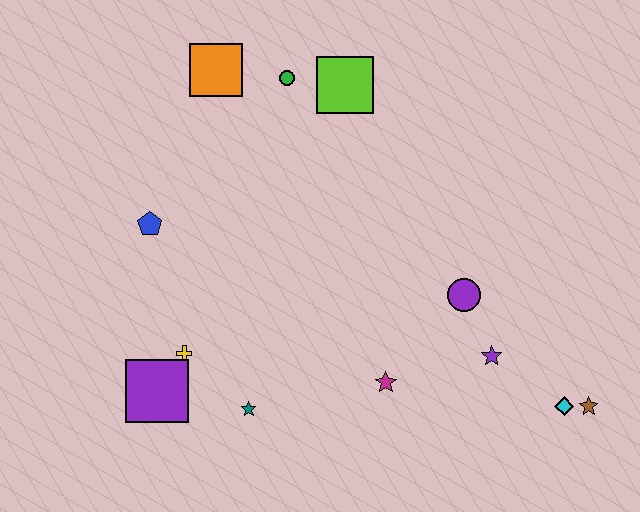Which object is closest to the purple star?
The purple circle is closest to the purple star.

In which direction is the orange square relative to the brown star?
The orange square is to the left of the brown star.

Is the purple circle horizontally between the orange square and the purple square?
No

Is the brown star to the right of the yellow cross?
Yes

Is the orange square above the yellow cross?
Yes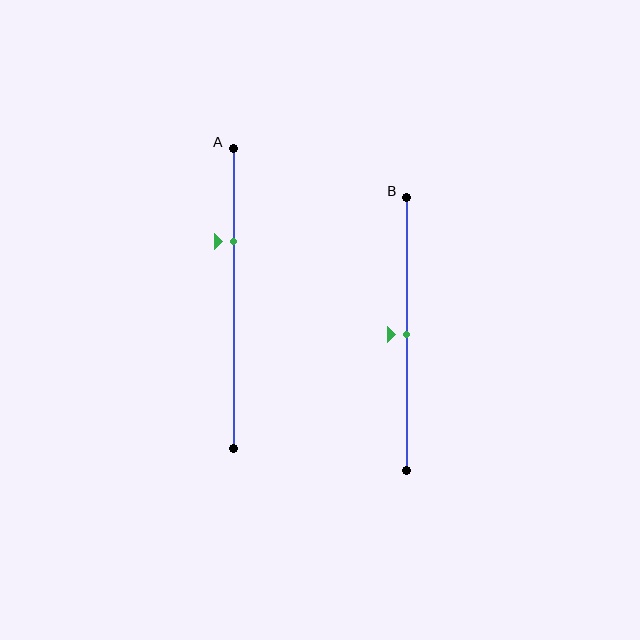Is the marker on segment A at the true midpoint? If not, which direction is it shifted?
No, the marker on segment A is shifted upward by about 19% of the segment length.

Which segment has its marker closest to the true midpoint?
Segment B has its marker closest to the true midpoint.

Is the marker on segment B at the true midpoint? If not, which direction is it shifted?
Yes, the marker on segment B is at the true midpoint.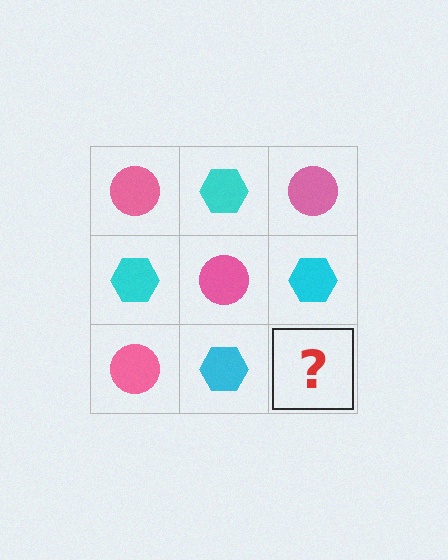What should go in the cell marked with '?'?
The missing cell should contain a pink circle.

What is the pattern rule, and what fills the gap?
The rule is that it alternates pink circle and cyan hexagon in a checkerboard pattern. The gap should be filled with a pink circle.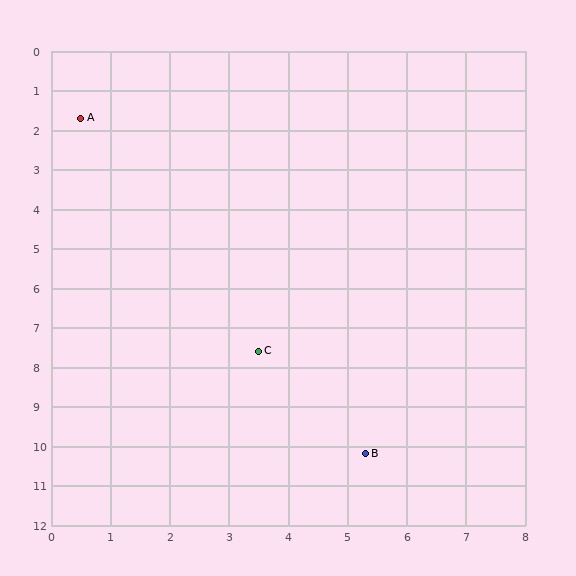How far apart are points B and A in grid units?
Points B and A are about 9.8 grid units apart.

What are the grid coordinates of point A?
Point A is at approximately (0.5, 1.7).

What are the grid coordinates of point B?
Point B is at approximately (5.3, 10.2).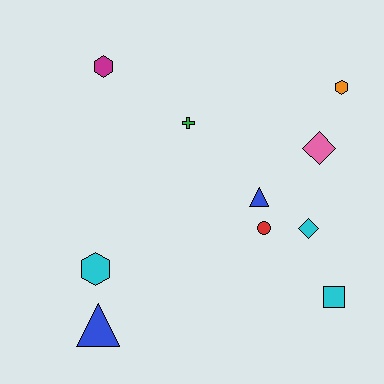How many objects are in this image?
There are 10 objects.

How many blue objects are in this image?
There are 2 blue objects.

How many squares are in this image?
There is 1 square.